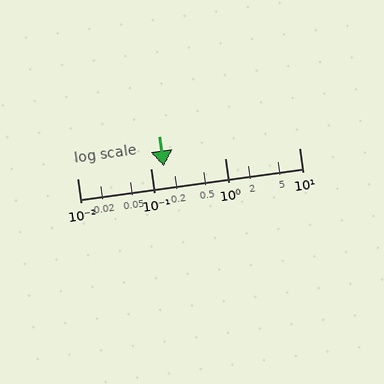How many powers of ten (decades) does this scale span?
The scale spans 3 decades, from 0.01 to 10.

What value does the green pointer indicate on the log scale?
The pointer indicates approximately 0.15.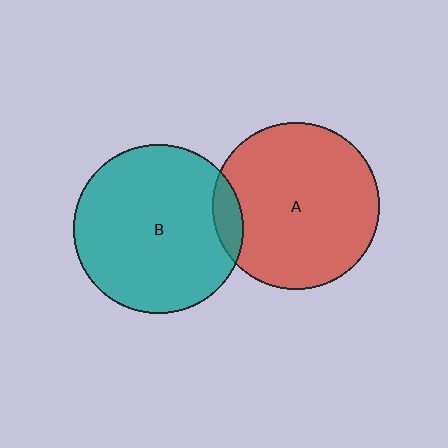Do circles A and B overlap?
Yes.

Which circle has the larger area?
Circle B (teal).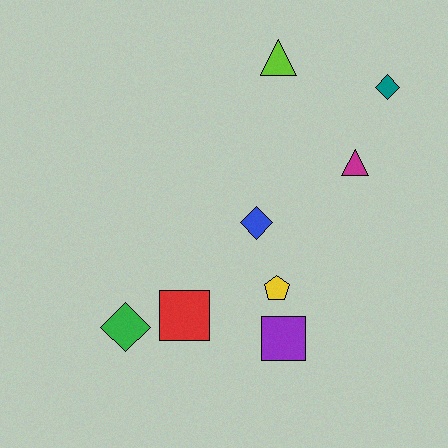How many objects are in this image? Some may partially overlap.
There are 8 objects.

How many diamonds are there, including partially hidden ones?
There are 3 diamonds.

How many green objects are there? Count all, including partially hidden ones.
There is 1 green object.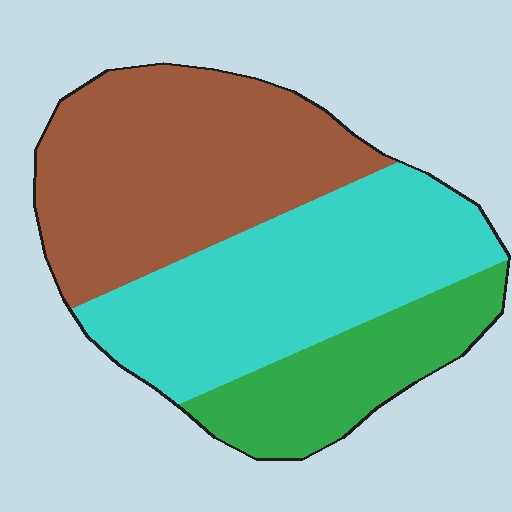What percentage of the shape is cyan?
Cyan covers 39% of the shape.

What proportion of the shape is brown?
Brown takes up about two fifths (2/5) of the shape.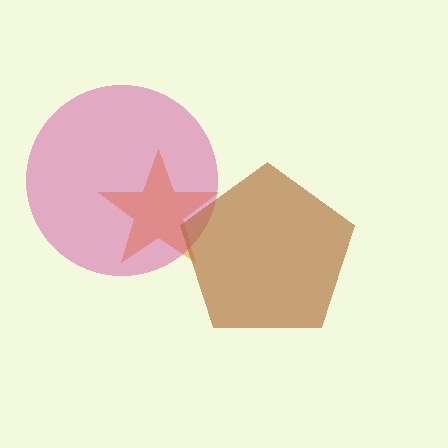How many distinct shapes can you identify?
There are 3 distinct shapes: an orange star, a magenta circle, a brown pentagon.